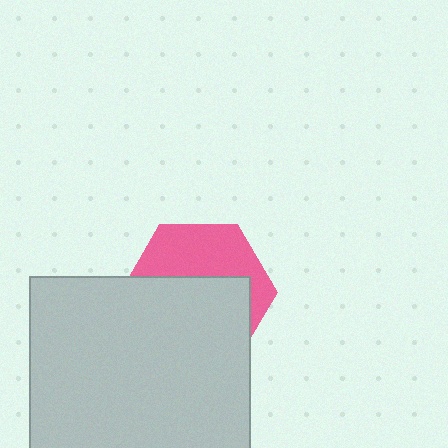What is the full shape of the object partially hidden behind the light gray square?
The partially hidden object is a pink hexagon.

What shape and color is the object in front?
The object in front is a light gray square.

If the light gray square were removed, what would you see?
You would see the complete pink hexagon.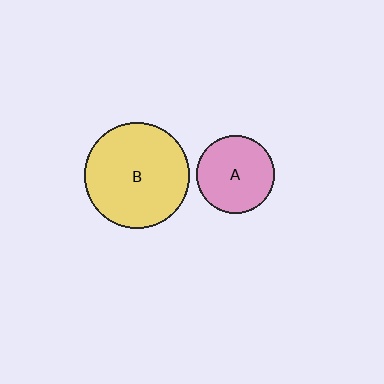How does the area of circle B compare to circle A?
Approximately 1.8 times.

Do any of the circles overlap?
No, none of the circles overlap.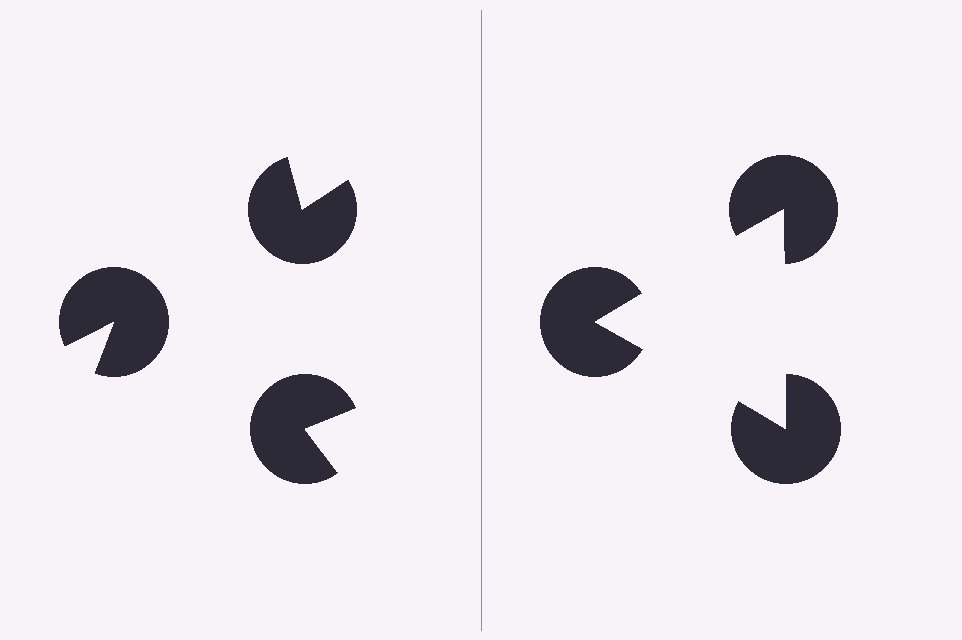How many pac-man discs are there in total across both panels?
6 — 3 on each side.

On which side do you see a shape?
An illusory triangle appears on the right side. On the left side the wedge cuts are rotated, so no coherent shape forms.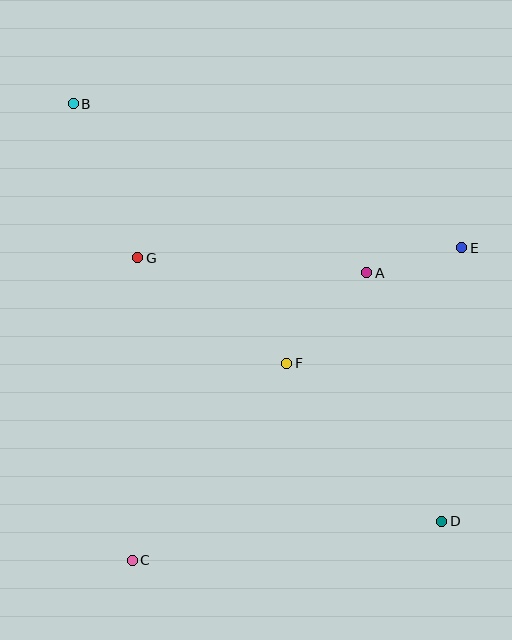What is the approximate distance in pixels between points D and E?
The distance between D and E is approximately 274 pixels.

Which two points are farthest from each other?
Points B and D are farthest from each other.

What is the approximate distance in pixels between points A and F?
The distance between A and F is approximately 121 pixels.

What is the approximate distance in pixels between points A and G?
The distance between A and G is approximately 230 pixels.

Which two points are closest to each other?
Points A and E are closest to each other.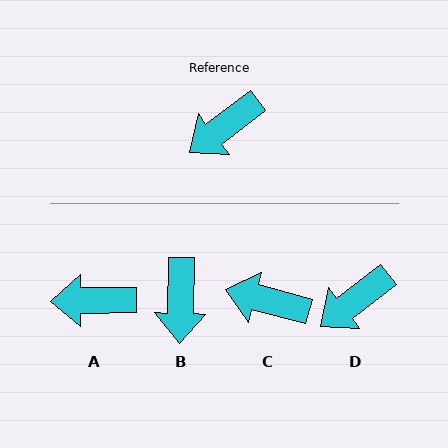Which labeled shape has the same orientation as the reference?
D.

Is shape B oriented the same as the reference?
No, it is off by about 52 degrees.